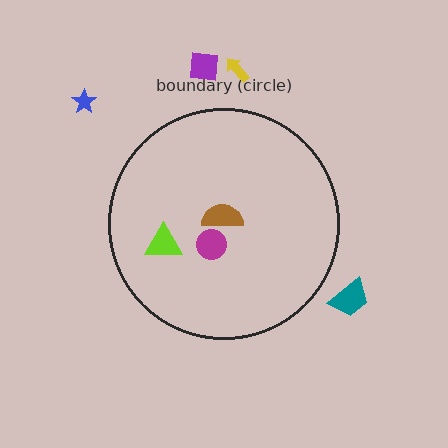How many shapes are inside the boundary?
3 inside, 4 outside.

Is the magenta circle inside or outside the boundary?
Inside.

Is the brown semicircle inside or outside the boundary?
Inside.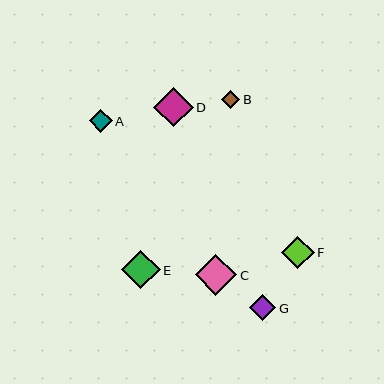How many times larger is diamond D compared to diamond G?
Diamond D is approximately 1.5 times the size of diamond G.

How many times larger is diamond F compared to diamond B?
Diamond F is approximately 1.8 times the size of diamond B.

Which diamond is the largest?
Diamond C is the largest with a size of approximately 42 pixels.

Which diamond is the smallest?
Diamond B is the smallest with a size of approximately 18 pixels.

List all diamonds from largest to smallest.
From largest to smallest: C, D, E, F, G, A, B.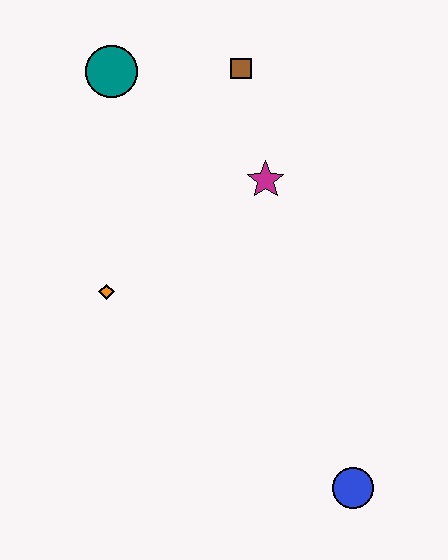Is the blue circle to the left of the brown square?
No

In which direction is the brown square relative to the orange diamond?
The brown square is above the orange diamond.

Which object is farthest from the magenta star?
The blue circle is farthest from the magenta star.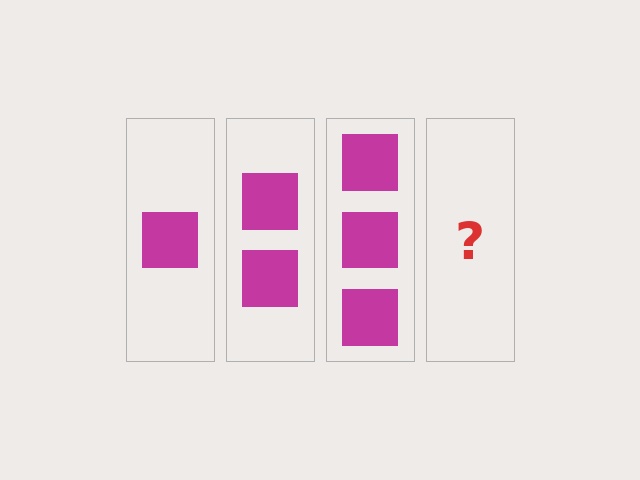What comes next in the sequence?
The next element should be 4 squares.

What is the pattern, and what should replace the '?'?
The pattern is that each step adds one more square. The '?' should be 4 squares.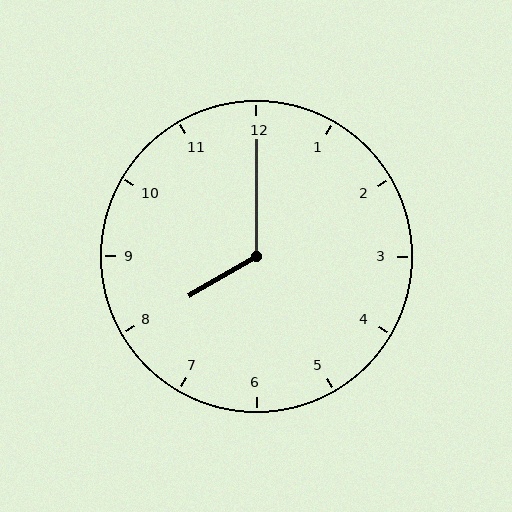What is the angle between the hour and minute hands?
Approximately 120 degrees.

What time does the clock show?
8:00.